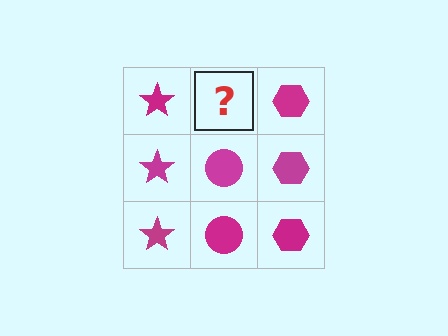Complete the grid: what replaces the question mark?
The question mark should be replaced with a magenta circle.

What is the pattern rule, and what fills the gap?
The rule is that each column has a consistent shape. The gap should be filled with a magenta circle.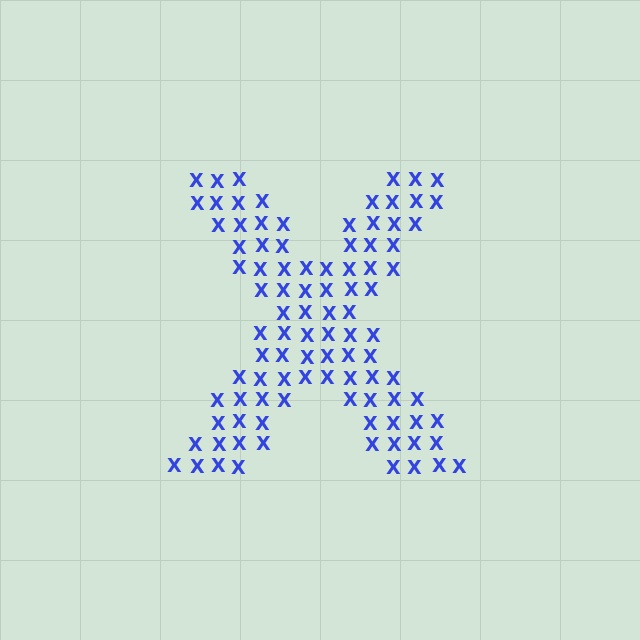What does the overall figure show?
The overall figure shows the letter X.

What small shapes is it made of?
It is made of small letter X's.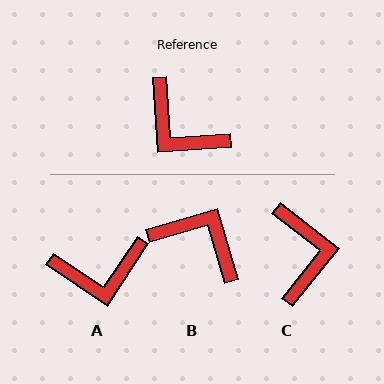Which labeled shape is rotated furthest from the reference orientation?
B, about 167 degrees away.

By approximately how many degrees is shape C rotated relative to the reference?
Approximately 138 degrees counter-clockwise.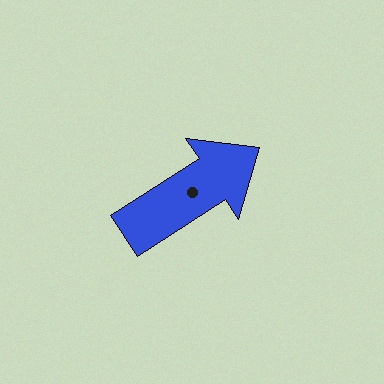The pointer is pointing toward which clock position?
Roughly 2 o'clock.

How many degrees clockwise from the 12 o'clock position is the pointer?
Approximately 57 degrees.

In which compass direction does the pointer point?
Northeast.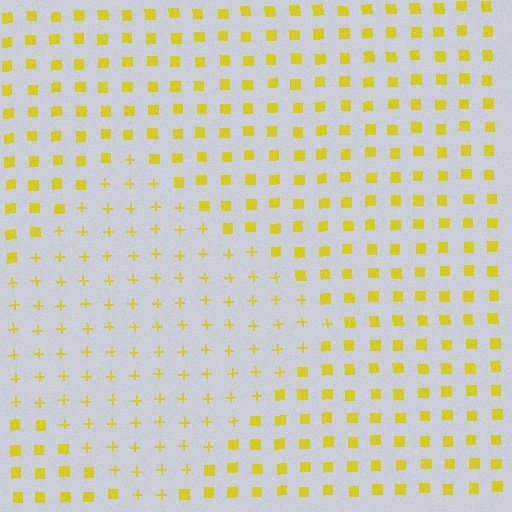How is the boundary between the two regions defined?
The boundary is defined by a change in element shape: plus signs inside vs. squares outside. All elements share the same color and spacing.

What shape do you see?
I see a diamond.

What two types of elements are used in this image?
The image uses plus signs inside the diamond region and squares outside it.